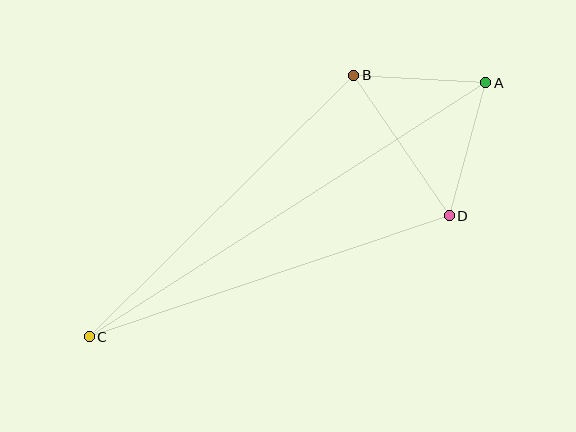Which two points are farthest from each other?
Points A and C are farthest from each other.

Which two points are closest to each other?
Points A and B are closest to each other.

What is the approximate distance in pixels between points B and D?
The distance between B and D is approximately 170 pixels.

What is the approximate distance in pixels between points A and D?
The distance between A and D is approximately 138 pixels.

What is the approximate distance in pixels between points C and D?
The distance between C and D is approximately 380 pixels.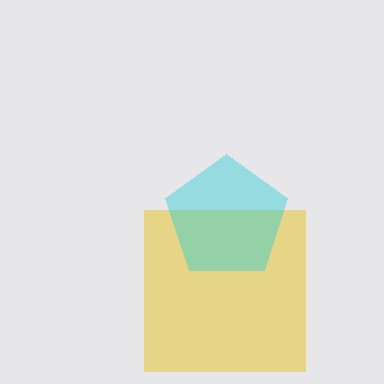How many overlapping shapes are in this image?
There are 2 overlapping shapes in the image.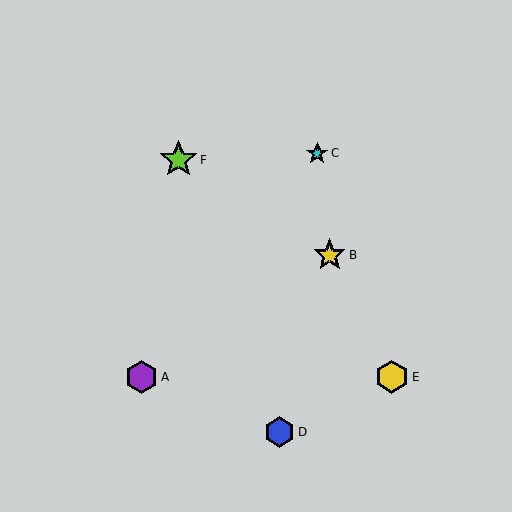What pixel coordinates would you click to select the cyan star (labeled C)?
Click at (317, 153) to select the cyan star C.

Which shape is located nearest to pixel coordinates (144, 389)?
The purple hexagon (labeled A) at (142, 377) is nearest to that location.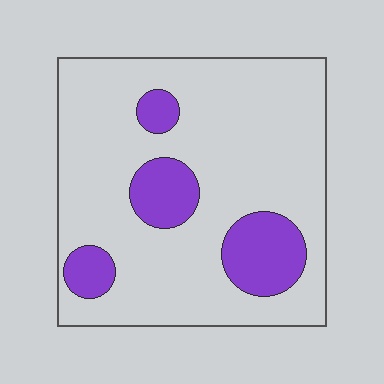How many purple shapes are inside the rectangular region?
4.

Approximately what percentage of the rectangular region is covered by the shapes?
Approximately 20%.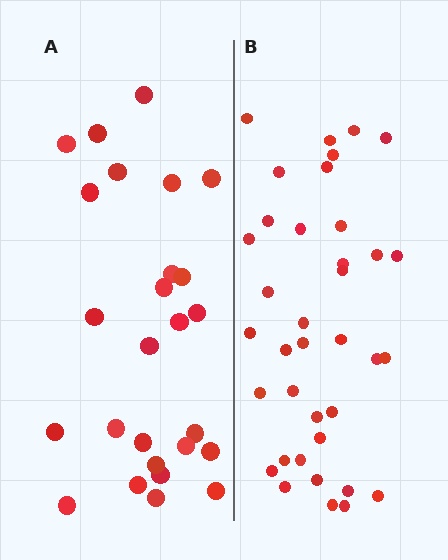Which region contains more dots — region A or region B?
Region B (the right region) has more dots.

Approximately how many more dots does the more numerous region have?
Region B has roughly 12 or so more dots than region A.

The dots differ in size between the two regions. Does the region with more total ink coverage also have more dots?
No. Region A has more total ink coverage because its dots are larger, but region B actually contains more individual dots. Total area can be misleading — the number of items is what matters here.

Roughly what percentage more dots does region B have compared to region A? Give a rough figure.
About 40% more.